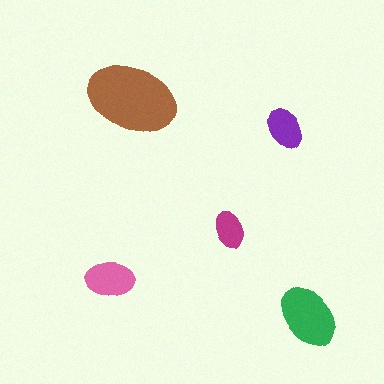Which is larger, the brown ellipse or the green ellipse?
The brown one.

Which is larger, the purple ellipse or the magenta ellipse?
The purple one.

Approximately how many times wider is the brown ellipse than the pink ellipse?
About 2 times wider.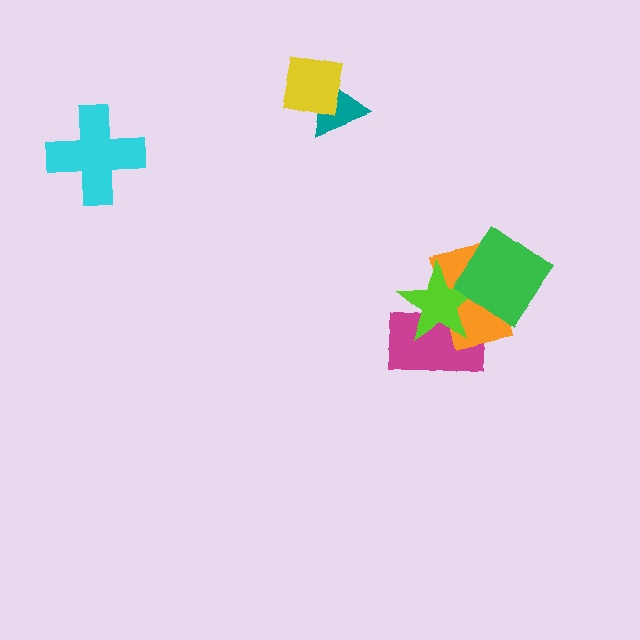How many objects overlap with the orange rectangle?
3 objects overlap with the orange rectangle.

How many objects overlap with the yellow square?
1 object overlaps with the yellow square.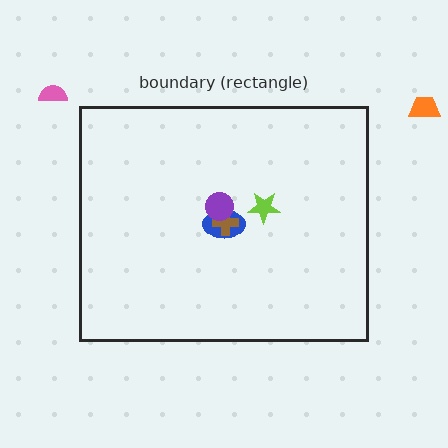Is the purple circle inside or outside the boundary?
Inside.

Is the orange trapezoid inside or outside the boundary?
Outside.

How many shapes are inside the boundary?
4 inside, 2 outside.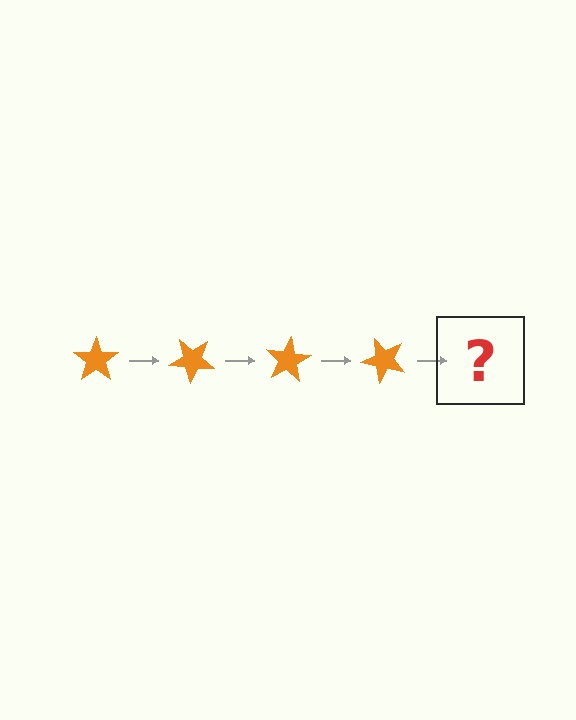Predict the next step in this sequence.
The next step is an orange star rotated 160 degrees.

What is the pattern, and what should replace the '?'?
The pattern is that the star rotates 40 degrees each step. The '?' should be an orange star rotated 160 degrees.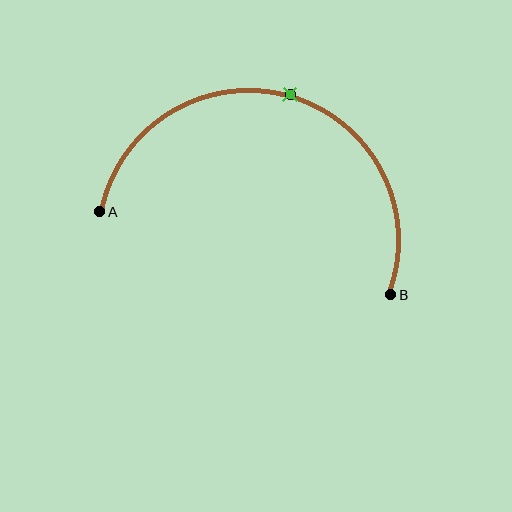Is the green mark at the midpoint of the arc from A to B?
Yes. The green mark lies on the arc at equal arc-length from both A and B — it is the arc midpoint.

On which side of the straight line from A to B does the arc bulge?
The arc bulges above the straight line connecting A and B.